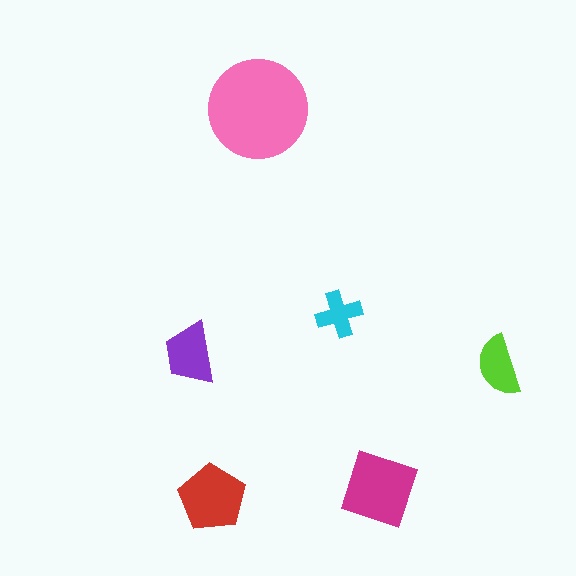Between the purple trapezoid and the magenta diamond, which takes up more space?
The magenta diamond.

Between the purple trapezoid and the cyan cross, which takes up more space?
The purple trapezoid.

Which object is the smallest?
The cyan cross.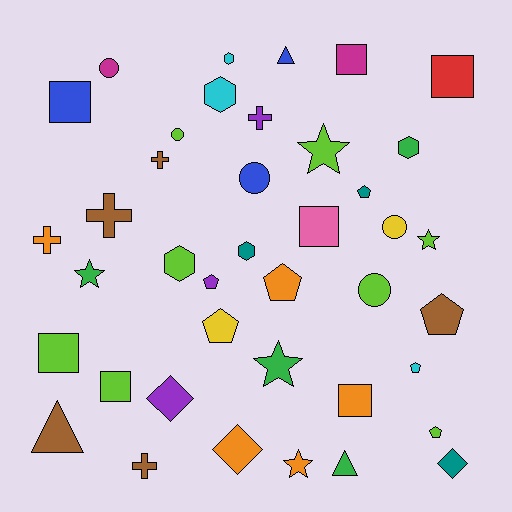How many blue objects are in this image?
There are 3 blue objects.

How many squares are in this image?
There are 7 squares.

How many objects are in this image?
There are 40 objects.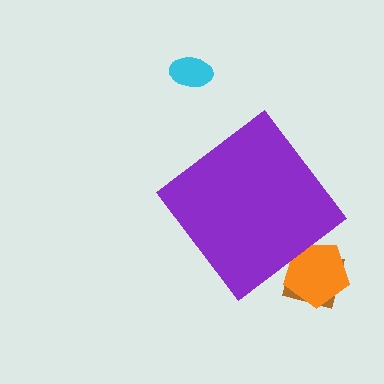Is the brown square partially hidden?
Yes, the brown square is partially hidden behind the purple diamond.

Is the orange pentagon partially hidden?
Yes, the orange pentagon is partially hidden behind the purple diamond.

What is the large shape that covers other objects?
A purple diamond.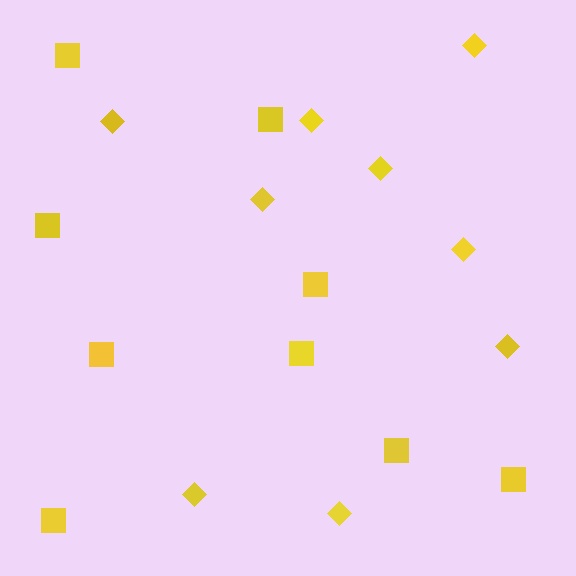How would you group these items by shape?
There are 2 groups: one group of diamonds (9) and one group of squares (9).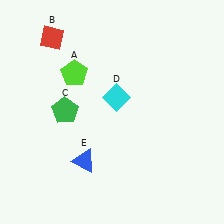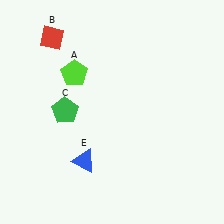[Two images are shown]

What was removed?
The cyan diamond (D) was removed in Image 2.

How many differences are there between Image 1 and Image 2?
There is 1 difference between the two images.